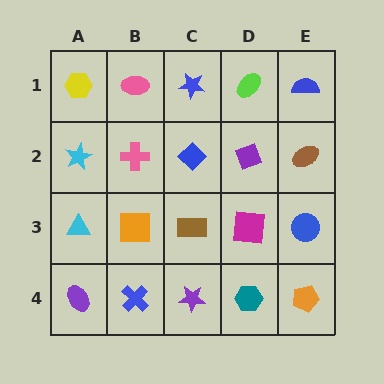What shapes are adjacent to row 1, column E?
A brown ellipse (row 2, column E), a lime ellipse (row 1, column D).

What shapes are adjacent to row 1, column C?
A blue diamond (row 2, column C), a pink ellipse (row 1, column B), a lime ellipse (row 1, column D).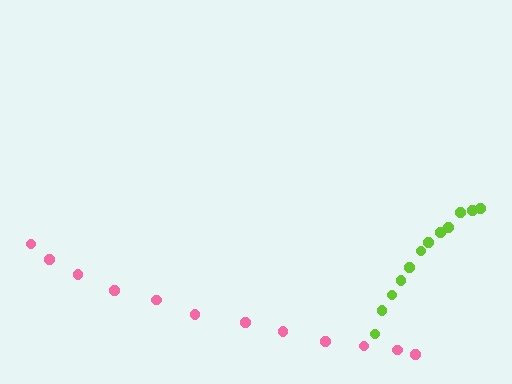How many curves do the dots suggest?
There are 2 distinct paths.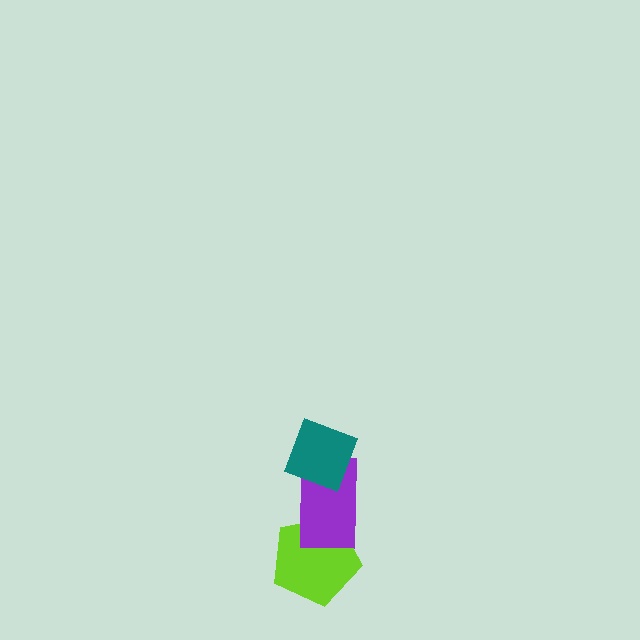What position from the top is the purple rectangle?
The purple rectangle is 2nd from the top.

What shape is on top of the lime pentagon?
The purple rectangle is on top of the lime pentagon.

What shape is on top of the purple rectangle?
The teal diamond is on top of the purple rectangle.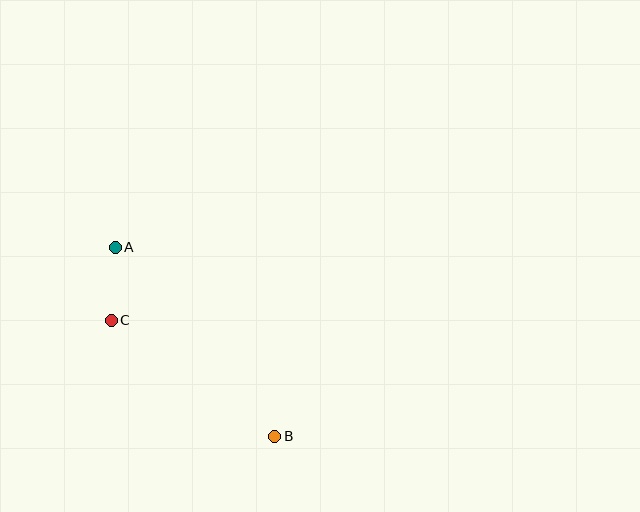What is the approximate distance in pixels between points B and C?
The distance between B and C is approximately 200 pixels.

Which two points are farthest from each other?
Points A and B are farthest from each other.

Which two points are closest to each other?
Points A and C are closest to each other.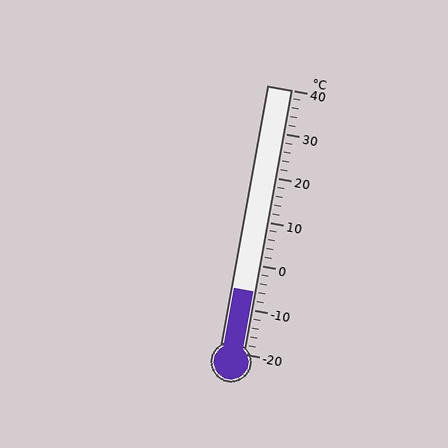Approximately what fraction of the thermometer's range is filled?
The thermometer is filled to approximately 25% of its range.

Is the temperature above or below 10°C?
The temperature is below 10°C.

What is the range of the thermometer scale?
The thermometer scale ranges from -20°C to 40°C.